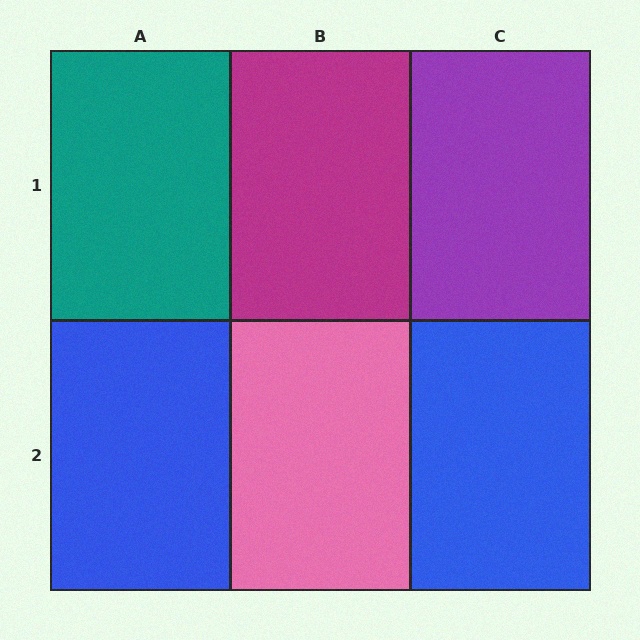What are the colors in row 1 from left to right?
Teal, magenta, purple.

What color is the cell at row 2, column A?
Blue.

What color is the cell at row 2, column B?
Pink.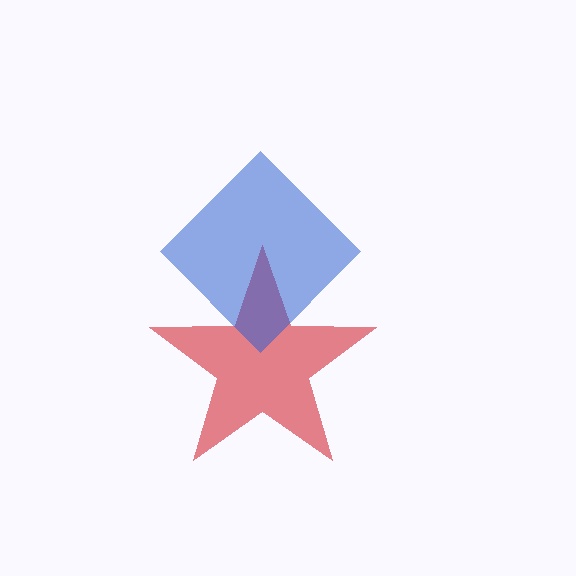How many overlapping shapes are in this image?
There are 2 overlapping shapes in the image.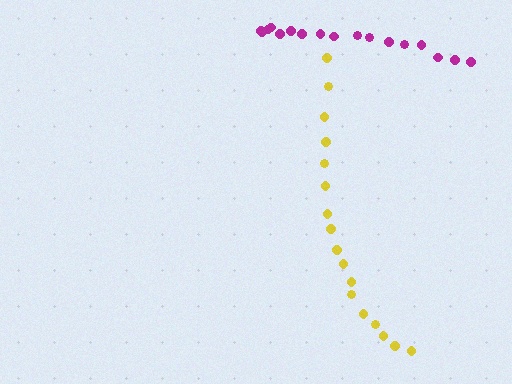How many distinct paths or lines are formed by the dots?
There are 2 distinct paths.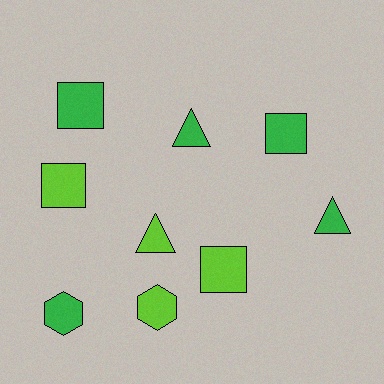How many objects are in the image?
There are 9 objects.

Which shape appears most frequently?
Square, with 4 objects.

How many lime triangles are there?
There is 1 lime triangle.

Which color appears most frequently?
Green, with 5 objects.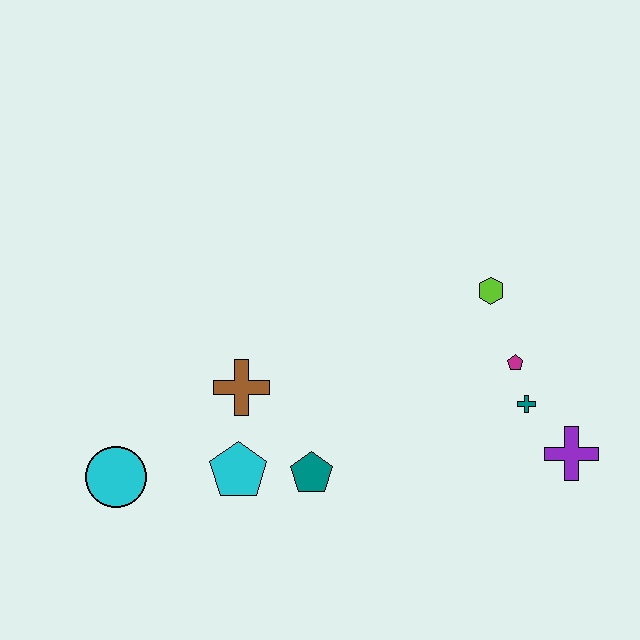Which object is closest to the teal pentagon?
The cyan pentagon is closest to the teal pentagon.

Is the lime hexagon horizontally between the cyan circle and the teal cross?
Yes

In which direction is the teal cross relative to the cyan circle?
The teal cross is to the right of the cyan circle.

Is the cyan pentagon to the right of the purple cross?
No